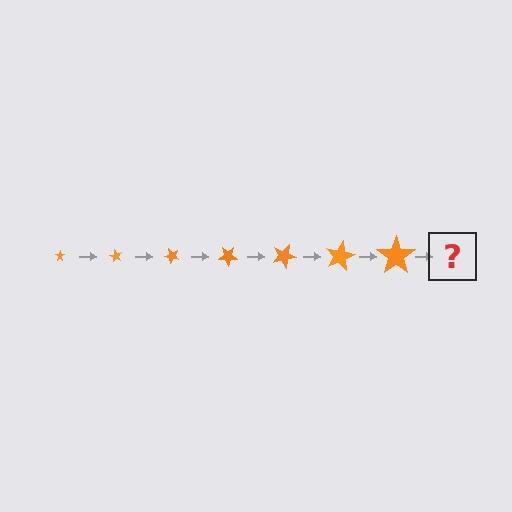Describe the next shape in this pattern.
It should be a star, larger than the previous one and rotated 420 degrees from the start.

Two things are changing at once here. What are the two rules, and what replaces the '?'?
The two rules are that the star grows larger each step and it rotates 60 degrees each step. The '?' should be a star, larger than the previous one and rotated 420 degrees from the start.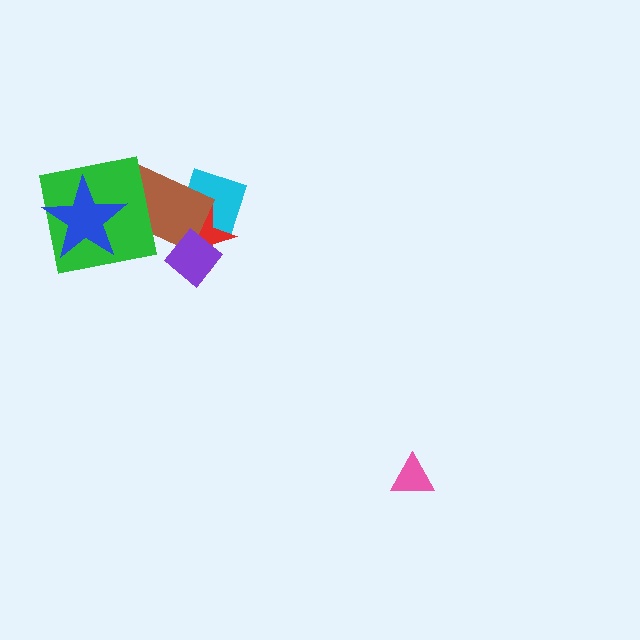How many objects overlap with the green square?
2 objects overlap with the green square.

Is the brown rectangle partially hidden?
Yes, it is partially covered by another shape.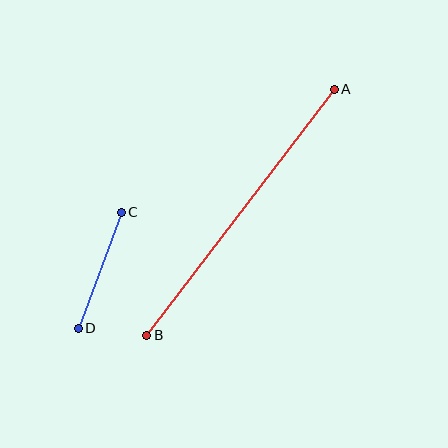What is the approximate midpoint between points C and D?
The midpoint is at approximately (100, 270) pixels.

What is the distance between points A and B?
The distance is approximately 309 pixels.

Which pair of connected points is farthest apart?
Points A and B are farthest apart.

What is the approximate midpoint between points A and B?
The midpoint is at approximately (240, 212) pixels.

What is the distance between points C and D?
The distance is approximately 123 pixels.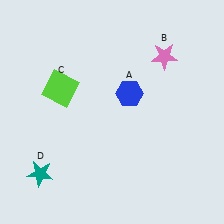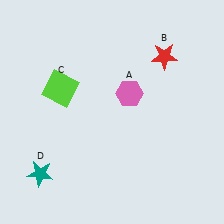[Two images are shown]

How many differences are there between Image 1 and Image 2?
There are 2 differences between the two images.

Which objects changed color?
A changed from blue to pink. B changed from pink to red.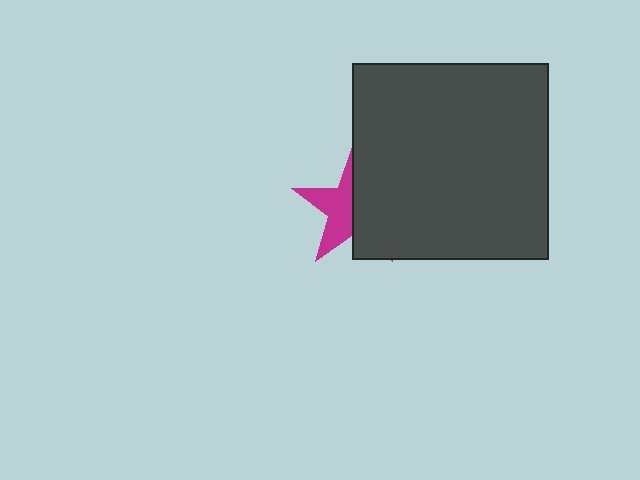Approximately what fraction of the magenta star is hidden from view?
Roughly 54% of the magenta star is hidden behind the dark gray square.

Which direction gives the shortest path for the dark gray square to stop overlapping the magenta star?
Moving right gives the shortest separation.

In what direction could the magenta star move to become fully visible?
The magenta star could move left. That would shift it out from behind the dark gray square entirely.